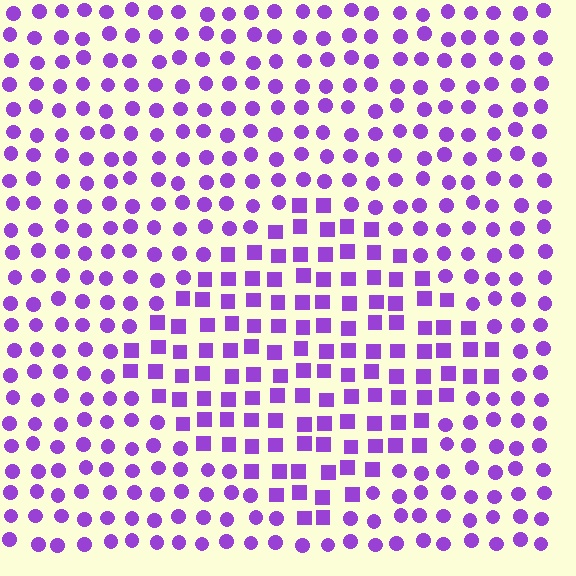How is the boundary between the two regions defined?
The boundary is defined by a change in element shape: squares inside vs. circles outside. All elements share the same color and spacing.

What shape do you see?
I see a diamond.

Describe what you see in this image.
The image is filled with small purple elements arranged in a uniform grid. A diamond-shaped region contains squares, while the surrounding area contains circles. The boundary is defined purely by the change in element shape.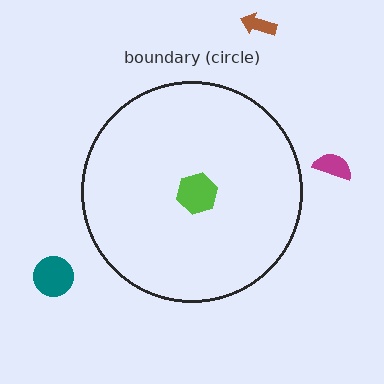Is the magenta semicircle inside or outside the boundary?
Outside.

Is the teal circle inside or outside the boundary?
Outside.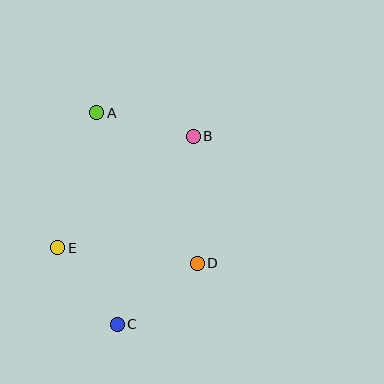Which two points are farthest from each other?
Points A and C are farthest from each other.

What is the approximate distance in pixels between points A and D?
The distance between A and D is approximately 181 pixels.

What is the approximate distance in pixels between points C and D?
The distance between C and D is approximately 101 pixels.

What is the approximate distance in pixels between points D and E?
The distance between D and E is approximately 140 pixels.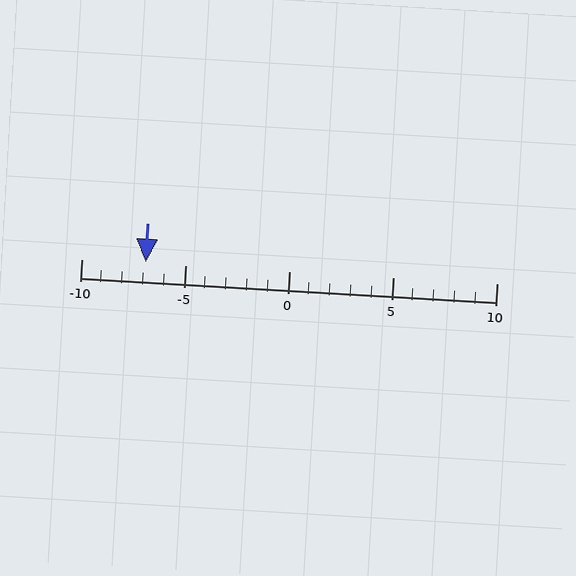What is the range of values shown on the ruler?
The ruler shows values from -10 to 10.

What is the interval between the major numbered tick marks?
The major tick marks are spaced 5 units apart.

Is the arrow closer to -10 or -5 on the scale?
The arrow is closer to -5.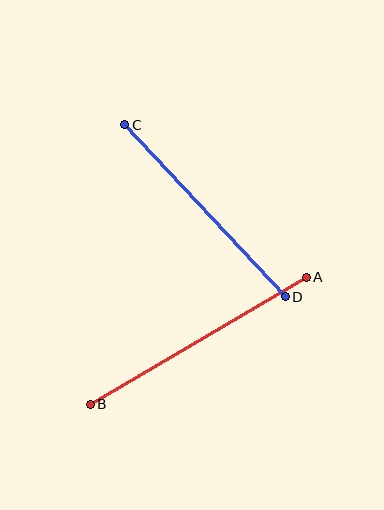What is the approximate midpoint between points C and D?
The midpoint is at approximately (205, 211) pixels.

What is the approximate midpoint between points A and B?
The midpoint is at approximately (198, 341) pixels.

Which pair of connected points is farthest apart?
Points A and B are farthest apart.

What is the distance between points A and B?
The distance is approximately 251 pixels.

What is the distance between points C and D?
The distance is approximately 235 pixels.